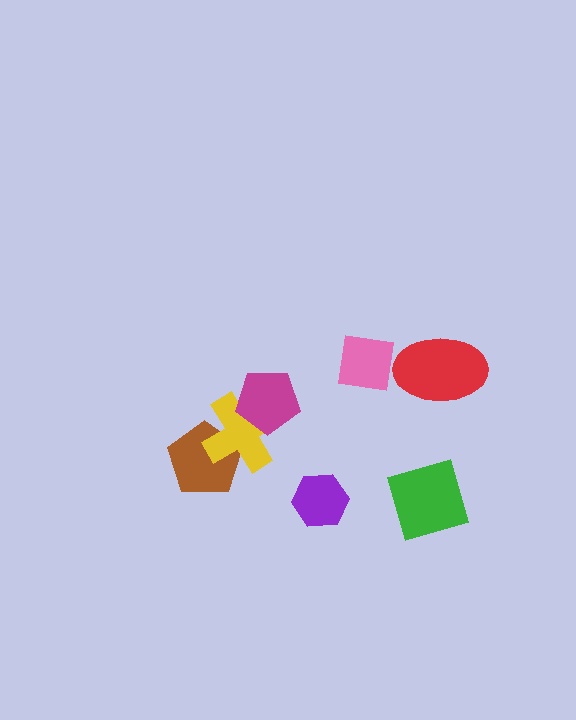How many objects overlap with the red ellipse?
0 objects overlap with the red ellipse.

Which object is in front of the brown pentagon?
The yellow cross is in front of the brown pentagon.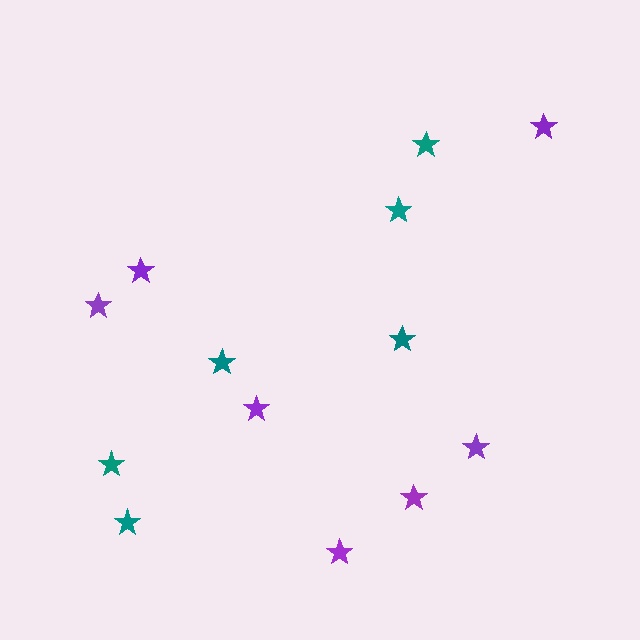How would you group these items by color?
There are 2 groups: one group of teal stars (6) and one group of purple stars (7).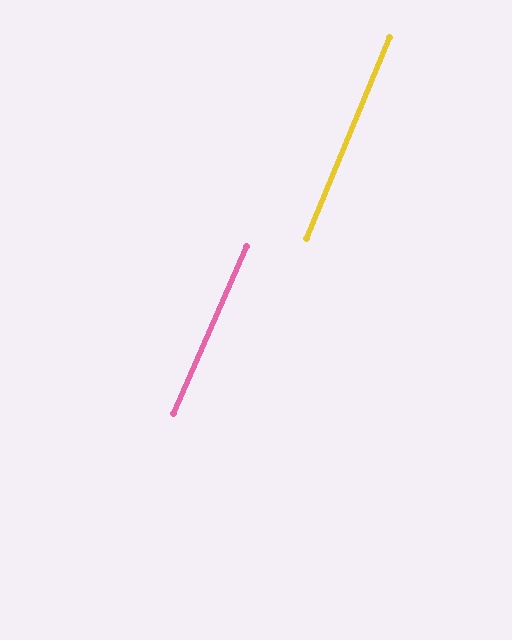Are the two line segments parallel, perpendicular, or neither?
Parallel — their directions differ by only 1.1°.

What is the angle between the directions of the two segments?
Approximately 1 degree.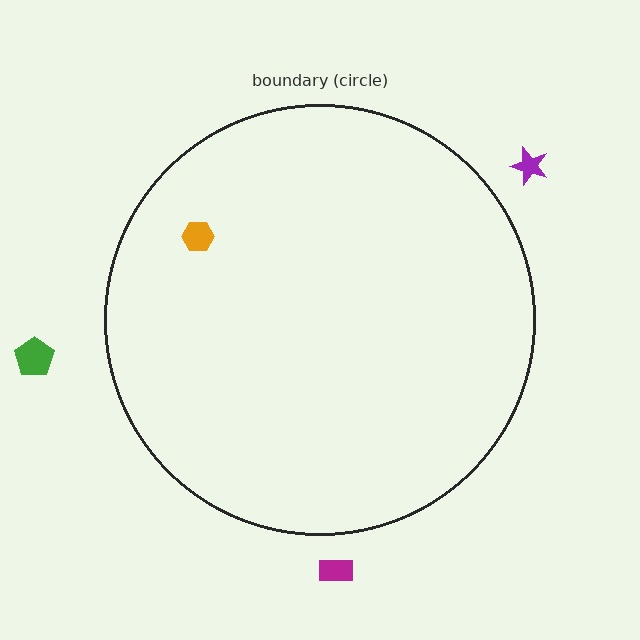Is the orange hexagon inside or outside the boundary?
Inside.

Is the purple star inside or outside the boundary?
Outside.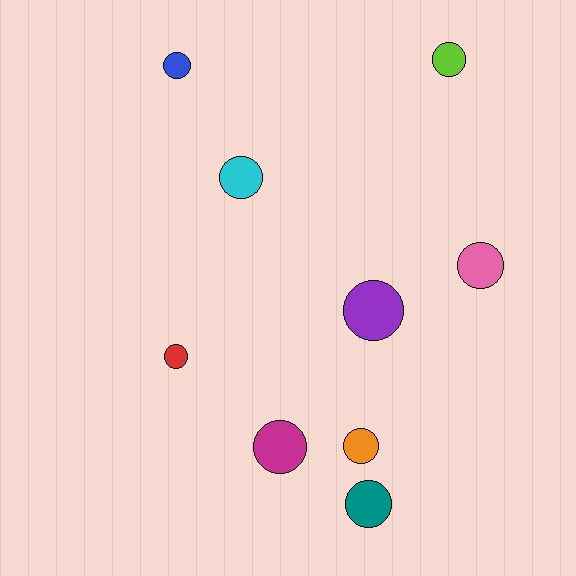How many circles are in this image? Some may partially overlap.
There are 9 circles.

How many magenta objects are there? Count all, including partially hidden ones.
There is 1 magenta object.